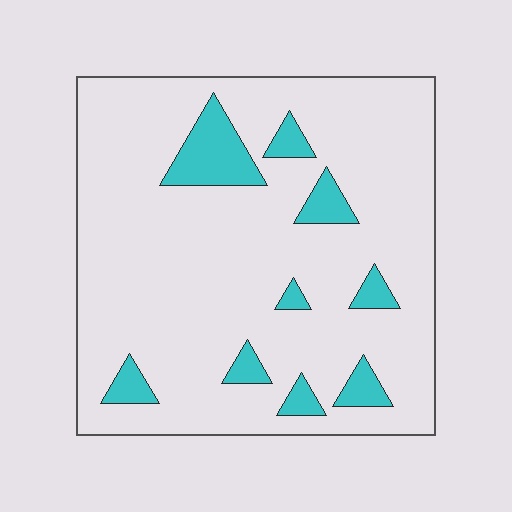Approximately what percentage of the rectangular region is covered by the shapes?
Approximately 10%.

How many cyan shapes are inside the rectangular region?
9.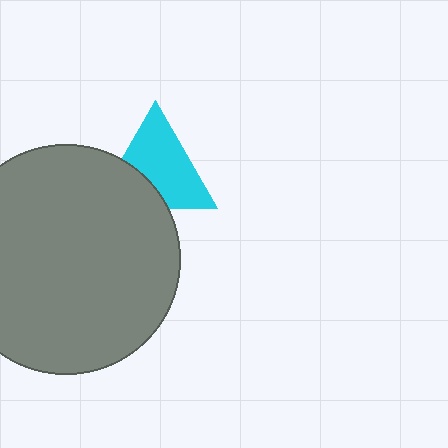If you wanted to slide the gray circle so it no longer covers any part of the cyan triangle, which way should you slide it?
Slide it down — that is the most direct way to separate the two shapes.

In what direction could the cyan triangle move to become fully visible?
The cyan triangle could move up. That would shift it out from behind the gray circle entirely.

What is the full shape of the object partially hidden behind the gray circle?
The partially hidden object is a cyan triangle.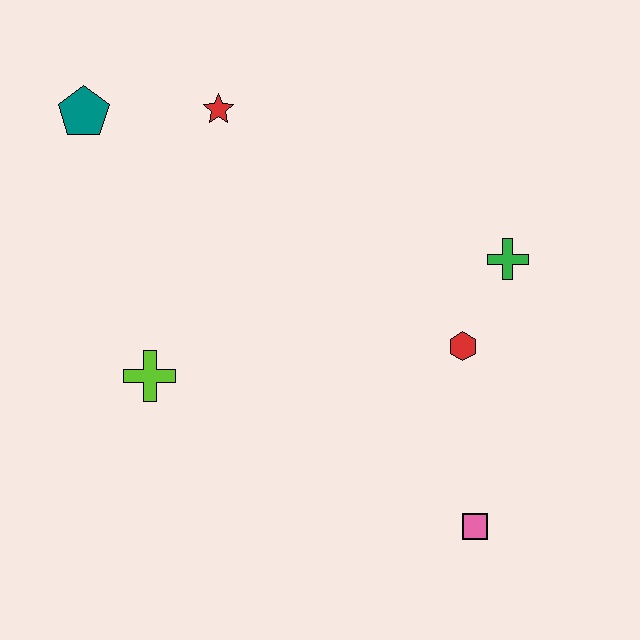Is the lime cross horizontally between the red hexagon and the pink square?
No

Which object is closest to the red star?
The teal pentagon is closest to the red star.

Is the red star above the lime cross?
Yes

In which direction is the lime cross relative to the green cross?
The lime cross is to the left of the green cross.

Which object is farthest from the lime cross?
The green cross is farthest from the lime cross.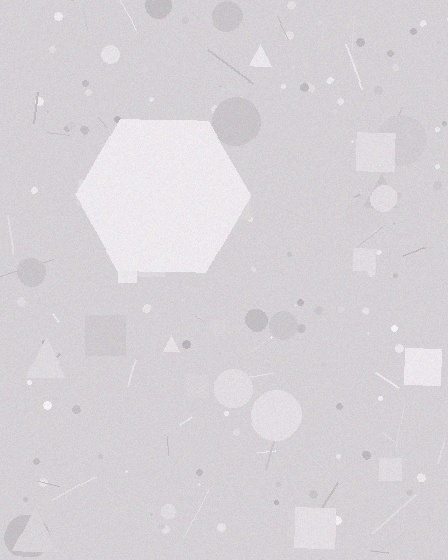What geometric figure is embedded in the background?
A hexagon is embedded in the background.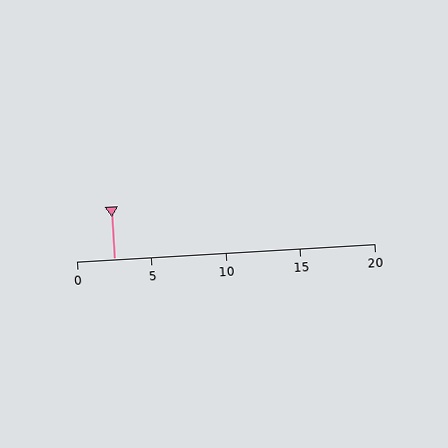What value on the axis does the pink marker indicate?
The marker indicates approximately 2.5.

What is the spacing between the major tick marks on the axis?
The major ticks are spaced 5 apart.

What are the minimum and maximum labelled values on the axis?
The axis runs from 0 to 20.